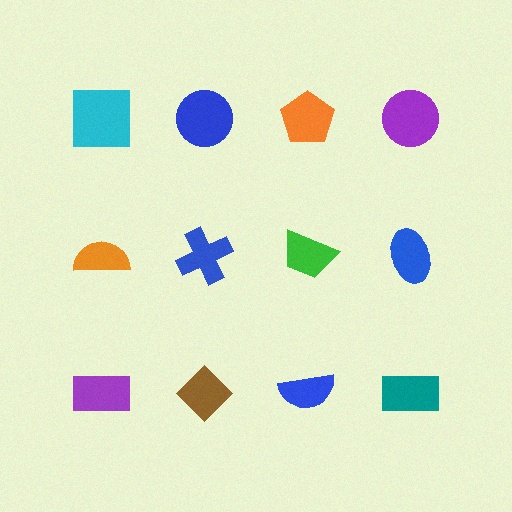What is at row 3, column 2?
A brown diamond.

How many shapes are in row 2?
4 shapes.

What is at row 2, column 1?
An orange semicircle.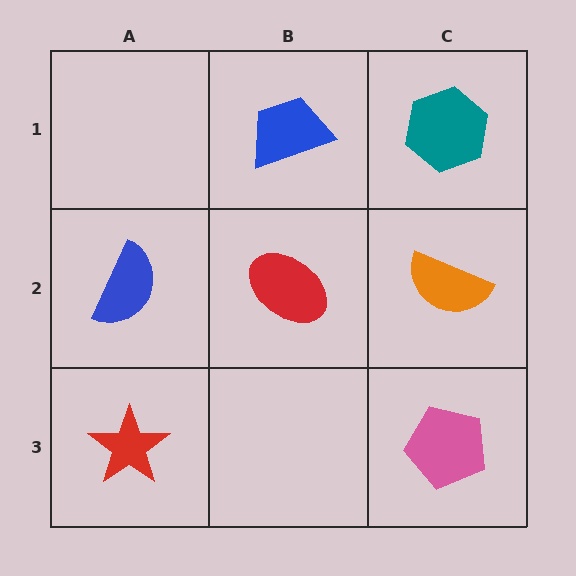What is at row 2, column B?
A red ellipse.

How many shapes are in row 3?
2 shapes.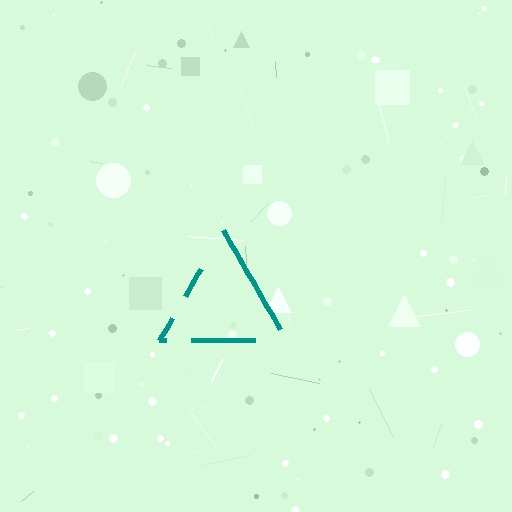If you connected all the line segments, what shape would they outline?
They would outline a triangle.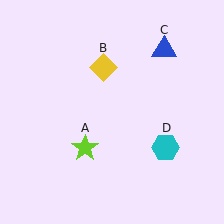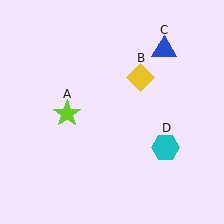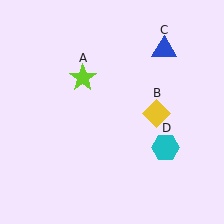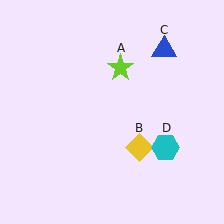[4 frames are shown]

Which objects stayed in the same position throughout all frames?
Blue triangle (object C) and cyan hexagon (object D) remained stationary.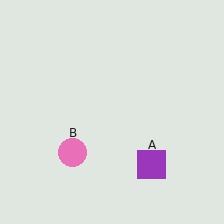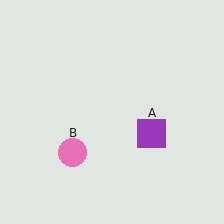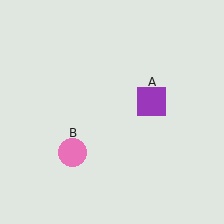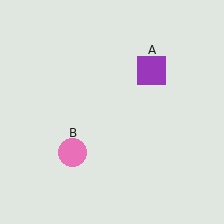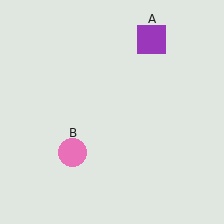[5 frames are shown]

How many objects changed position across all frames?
1 object changed position: purple square (object A).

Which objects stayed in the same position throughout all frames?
Pink circle (object B) remained stationary.